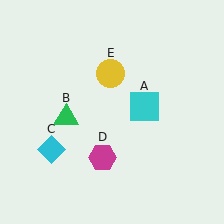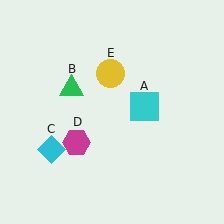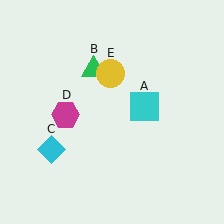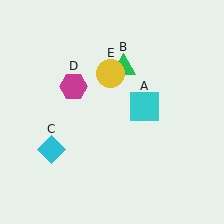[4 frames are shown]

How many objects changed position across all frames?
2 objects changed position: green triangle (object B), magenta hexagon (object D).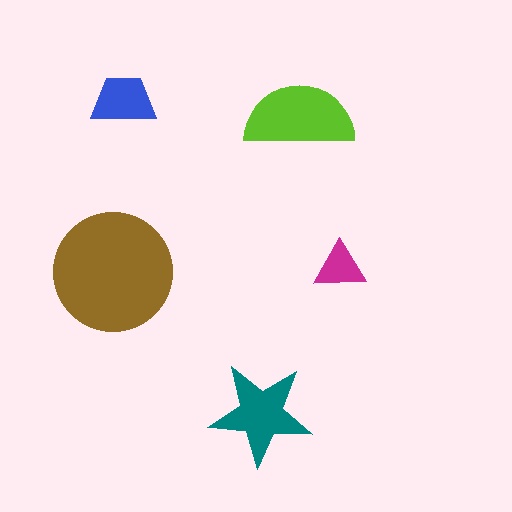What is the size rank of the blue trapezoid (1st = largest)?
4th.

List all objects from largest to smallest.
The brown circle, the lime semicircle, the teal star, the blue trapezoid, the magenta triangle.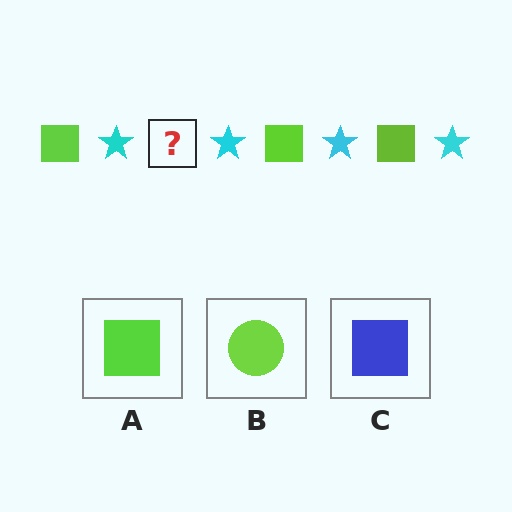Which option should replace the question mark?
Option A.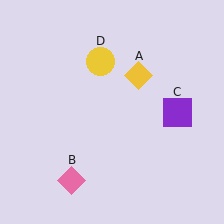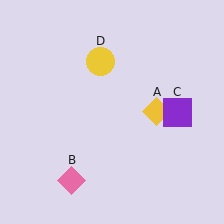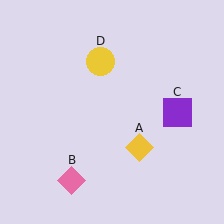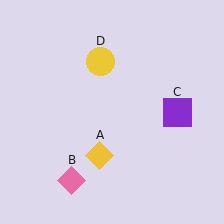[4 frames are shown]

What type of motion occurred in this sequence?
The yellow diamond (object A) rotated clockwise around the center of the scene.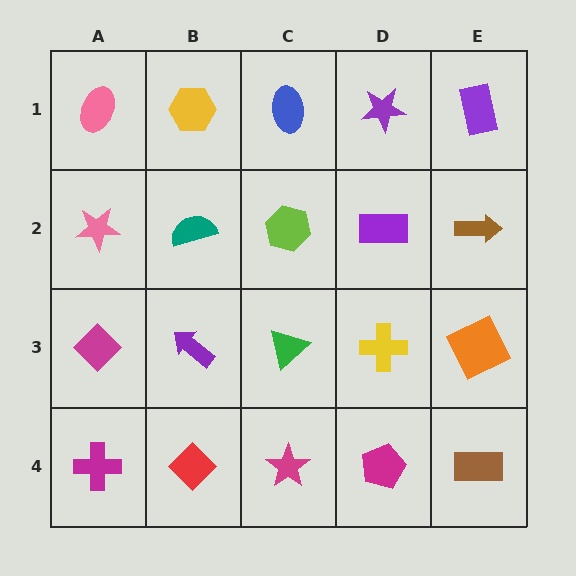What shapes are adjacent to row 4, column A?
A magenta diamond (row 3, column A), a red diamond (row 4, column B).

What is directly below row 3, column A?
A magenta cross.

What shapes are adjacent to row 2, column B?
A yellow hexagon (row 1, column B), a purple arrow (row 3, column B), a pink star (row 2, column A), a lime hexagon (row 2, column C).